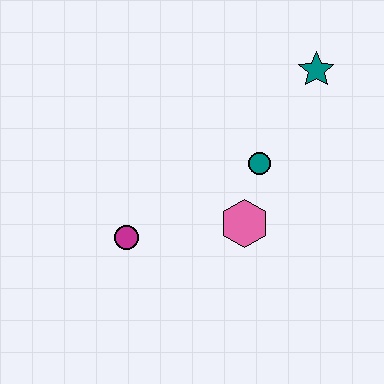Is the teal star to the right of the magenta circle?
Yes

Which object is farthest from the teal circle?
The magenta circle is farthest from the teal circle.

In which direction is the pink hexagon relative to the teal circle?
The pink hexagon is below the teal circle.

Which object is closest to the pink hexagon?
The teal circle is closest to the pink hexagon.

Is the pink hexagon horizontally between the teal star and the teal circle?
No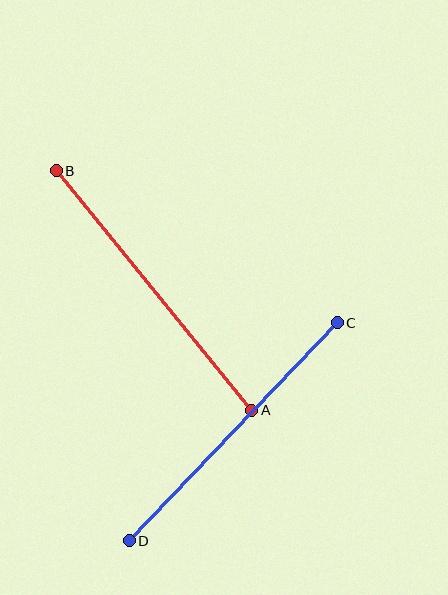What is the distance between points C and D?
The distance is approximately 301 pixels.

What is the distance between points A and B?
The distance is approximately 309 pixels.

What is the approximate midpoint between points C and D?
The midpoint is at approximately (233, 432) pixels.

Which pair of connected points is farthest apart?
Points A and B are farthest apart.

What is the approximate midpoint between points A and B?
The midpoint is at approximately (154, 291) pixels.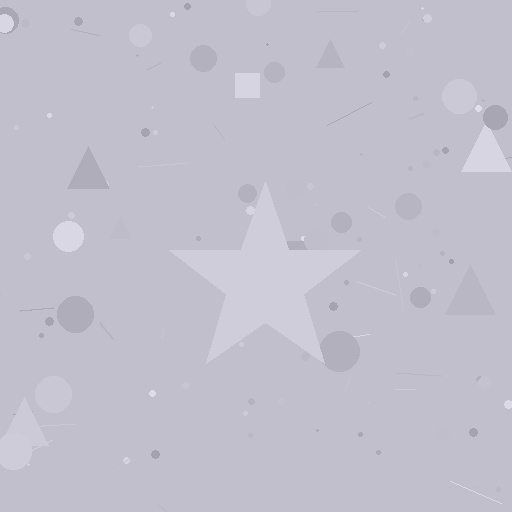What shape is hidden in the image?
A star is hidden in the image.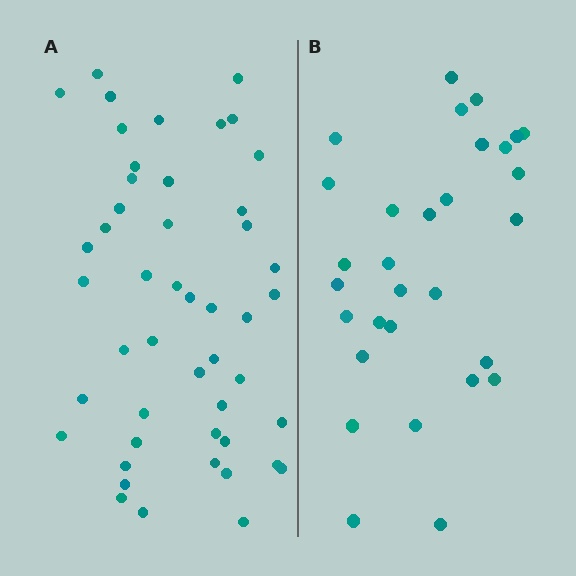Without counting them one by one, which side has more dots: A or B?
Region A (the left region) has more dots.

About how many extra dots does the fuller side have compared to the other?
Region A has approximately 20 more dots than region B.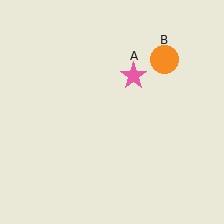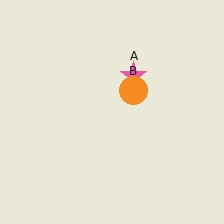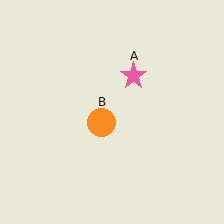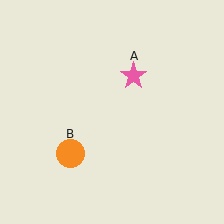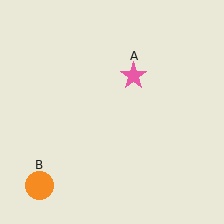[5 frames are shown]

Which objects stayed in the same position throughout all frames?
Pink star (object A) remained stationary.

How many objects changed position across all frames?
1 object changed position: orange circle (object B).